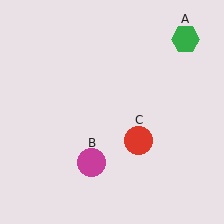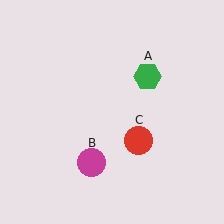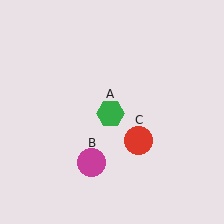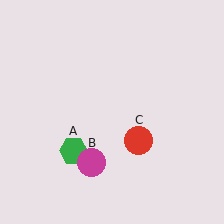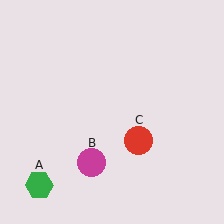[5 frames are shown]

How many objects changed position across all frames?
1 object changed position: green hexagon (object A).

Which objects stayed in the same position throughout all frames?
Magenta circle (object B) and red circle (object C) remained stationary.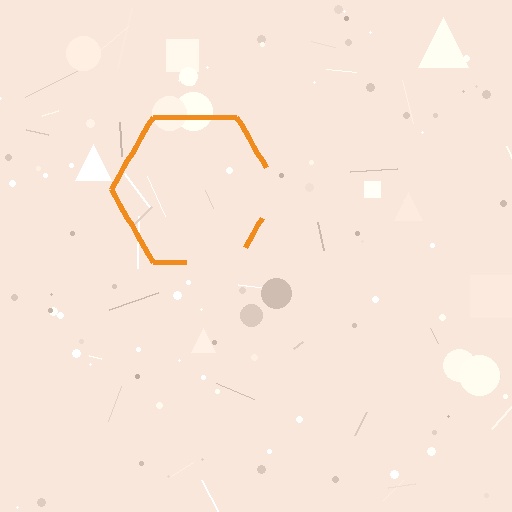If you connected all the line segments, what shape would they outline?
They would outline a hexagon.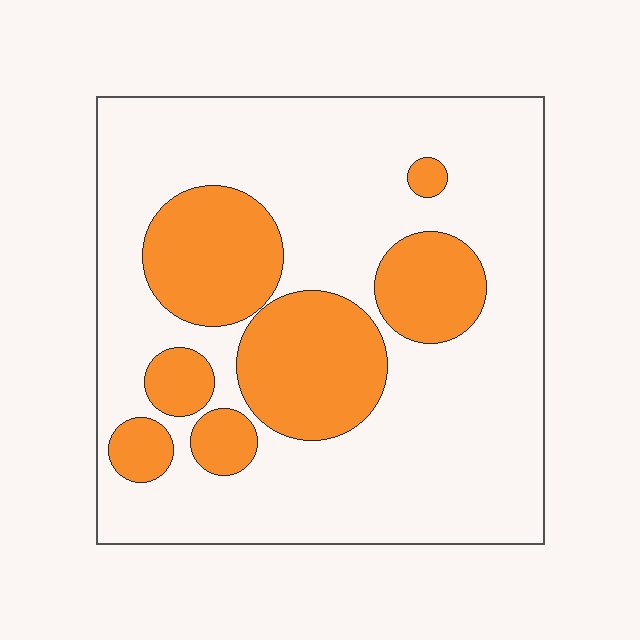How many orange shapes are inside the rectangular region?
7.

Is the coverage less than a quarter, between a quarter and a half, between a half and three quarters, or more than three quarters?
Between a quarter and a half.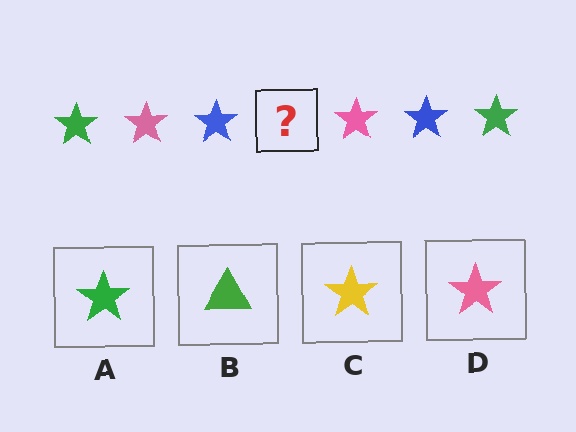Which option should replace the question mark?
Option A.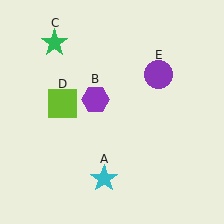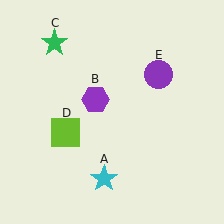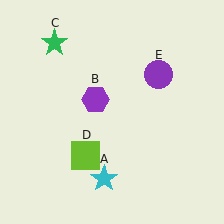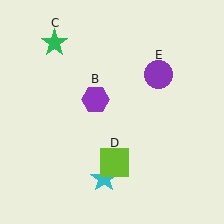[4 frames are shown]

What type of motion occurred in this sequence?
The lime square (object D) rotated counterclockwise around the center of the scene.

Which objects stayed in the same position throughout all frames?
Cyan star (object A) and purple hexagon (object B) and green star (object C) and purple circle (object E) remained stationary.